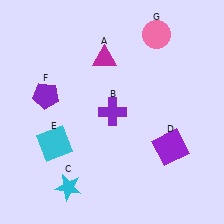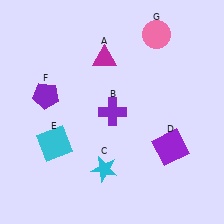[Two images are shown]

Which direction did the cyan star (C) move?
The cyan star (C) moved right.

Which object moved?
The cyan star (C) moved right.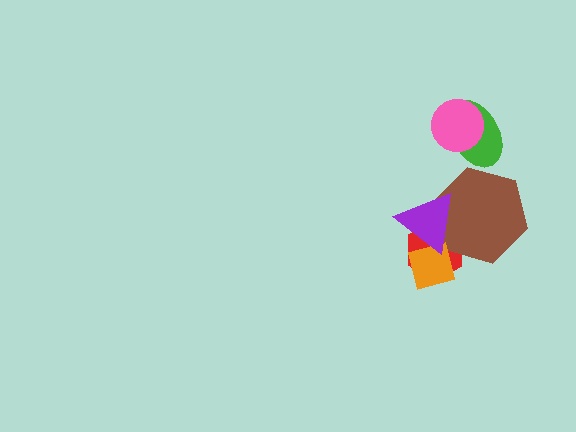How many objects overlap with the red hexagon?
3 objects overlap with the red hexagon.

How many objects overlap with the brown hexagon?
2 objects overlap with the brown hexagon.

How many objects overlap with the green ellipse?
1 object overlaps with the green ellipse.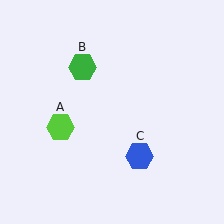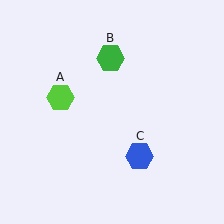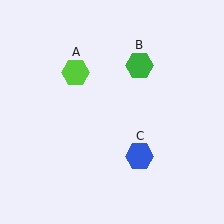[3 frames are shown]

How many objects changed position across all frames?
2 objects changed position: lime hexagon (object A), green hexagon (object B).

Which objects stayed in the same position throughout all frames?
Blue hexagon (object C) remained stationary.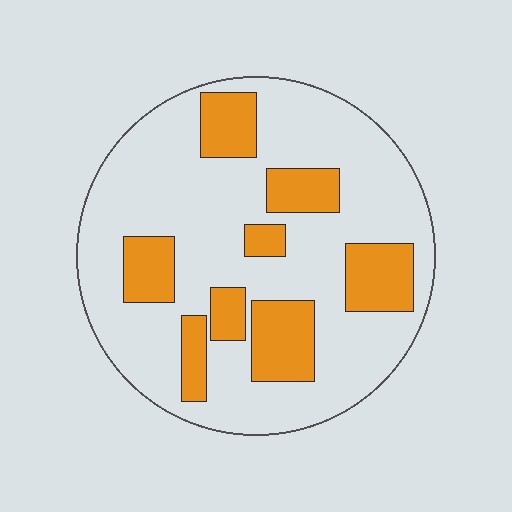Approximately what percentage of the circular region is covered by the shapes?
Approximately 25%.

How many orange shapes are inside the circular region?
8.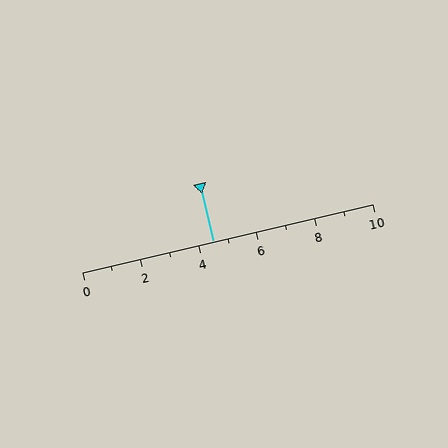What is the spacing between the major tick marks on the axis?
The major ticks are spaced 2 apart.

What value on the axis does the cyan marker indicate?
The marker indicates approximately 4.5.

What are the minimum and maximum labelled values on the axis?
The axis runs from 0 to 10.